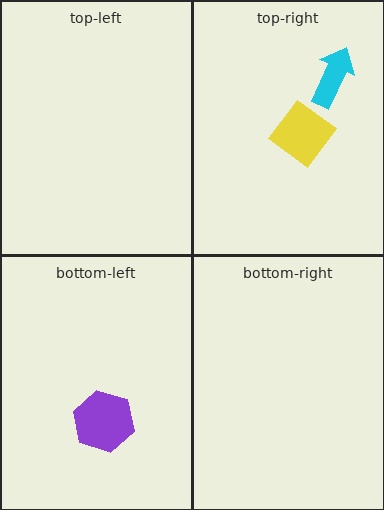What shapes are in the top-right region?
The yellow diamond, the cyan arrow.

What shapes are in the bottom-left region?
The purple hexagon.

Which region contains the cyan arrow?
The top-right region.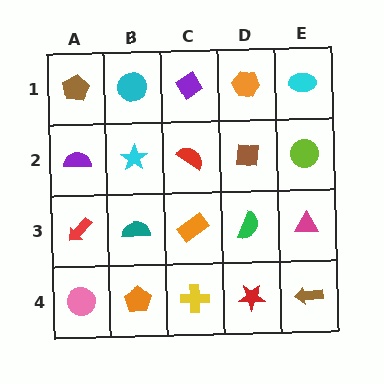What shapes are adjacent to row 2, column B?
A cyan circle (row 1, column B), a teal semicircle (row 3, column B), a purple semicircle (row 2, column A), a red semicircle (row 2, column C).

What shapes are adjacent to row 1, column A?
A purple semicircle (row 2, column A), a cyan circle (row 1, column B).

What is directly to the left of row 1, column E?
An orange hexagon.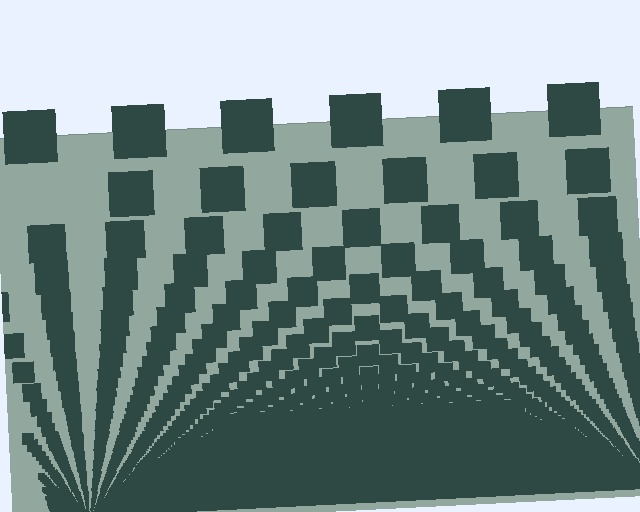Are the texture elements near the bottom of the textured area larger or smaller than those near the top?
Smaller. The gradient is inverted — elements near the bottom are smaller and denser.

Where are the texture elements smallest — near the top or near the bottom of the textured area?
Near the bottom.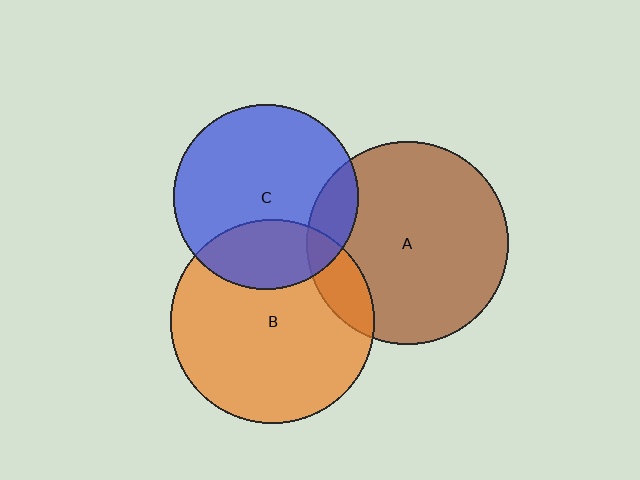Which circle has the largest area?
Circle B (orange).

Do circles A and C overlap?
Yes.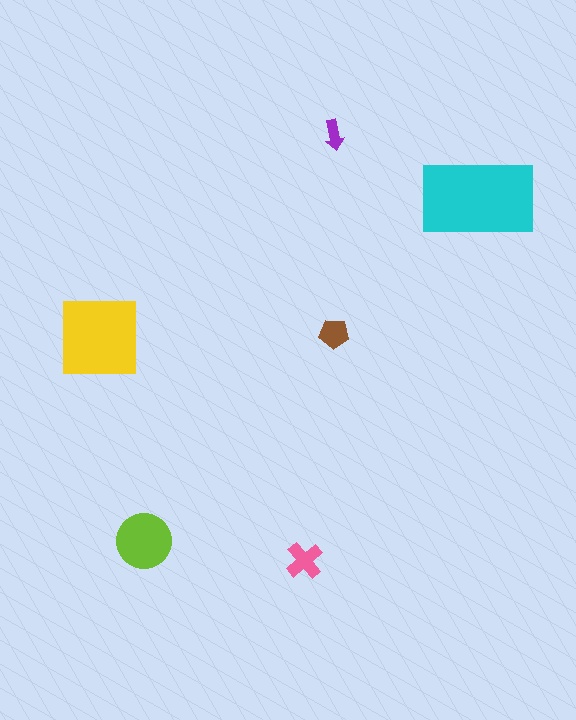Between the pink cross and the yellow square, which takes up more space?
The yellow square.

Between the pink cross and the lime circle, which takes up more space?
The lime circle.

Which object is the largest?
The cyan rectangle.